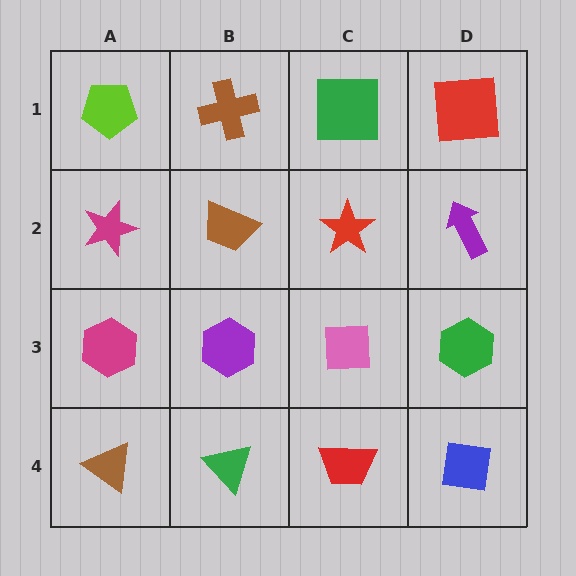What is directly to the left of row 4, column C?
A green triangle.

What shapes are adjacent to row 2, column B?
A brown cross (row 1, column B), a purple hexagon (row 3, column B), a magenta star (row 2, column A), a red star (row 2, column C).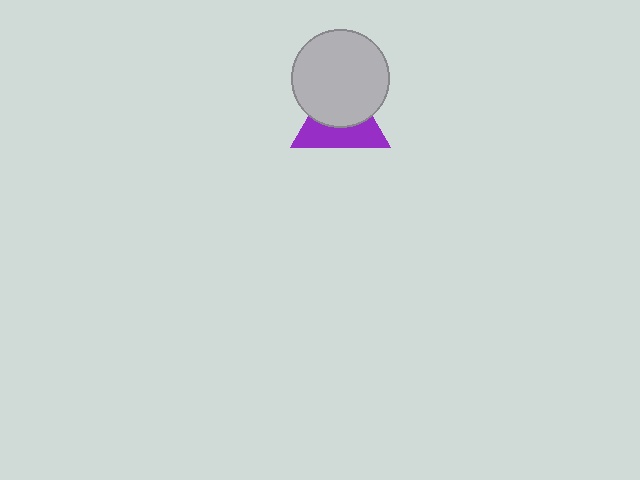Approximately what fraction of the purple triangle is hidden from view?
Roughly 53% of the purple triangle is hidden behind the light gray circle.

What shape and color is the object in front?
The object in front is a light gray circle.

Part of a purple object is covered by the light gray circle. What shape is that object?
It is a triangle.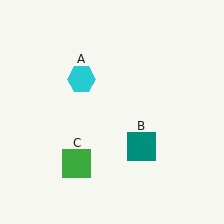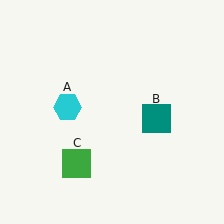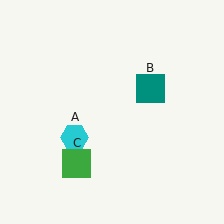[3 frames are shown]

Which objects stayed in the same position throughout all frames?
Green square (object C) remained stationary.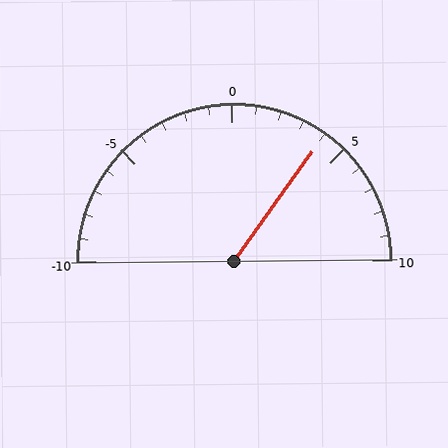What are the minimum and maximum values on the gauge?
The gauge ranges from -10 to 10.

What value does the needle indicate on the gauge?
The needle indicates approximately 4.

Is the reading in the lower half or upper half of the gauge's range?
The reading is in the upper half of the range (-10 to 10).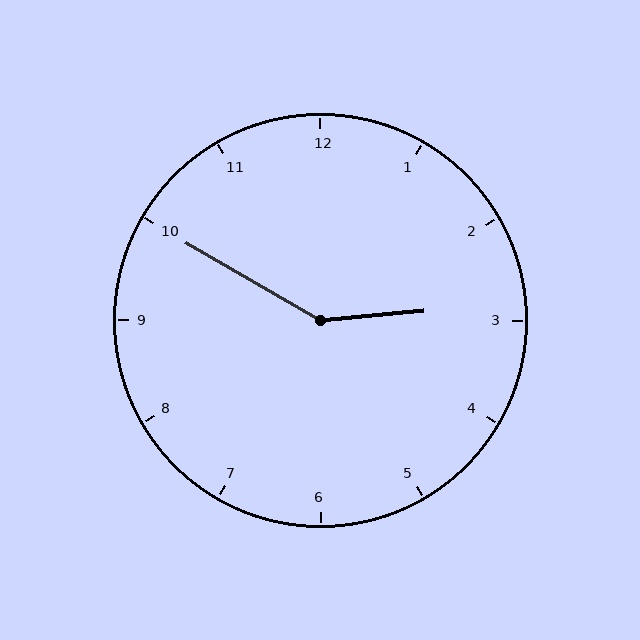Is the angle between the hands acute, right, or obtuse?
It is obtuse.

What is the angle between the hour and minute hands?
Approximately 145 degrees.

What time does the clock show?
2:50.